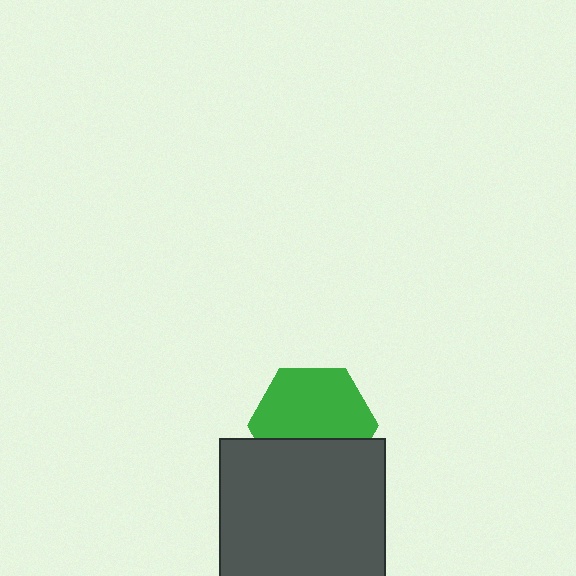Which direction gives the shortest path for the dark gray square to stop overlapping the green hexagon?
Moving down gives the shortest separation.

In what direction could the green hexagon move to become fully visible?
The green hexagon could move up. That would shift it out from behind the dark gray square entirely.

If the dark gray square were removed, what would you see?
You would see the complete green hexagon.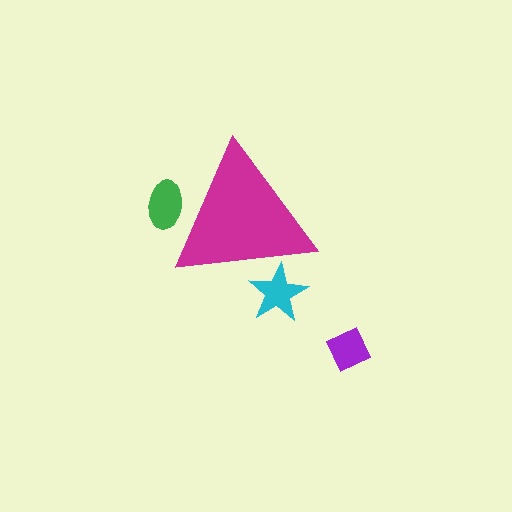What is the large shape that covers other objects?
A magenta triangle.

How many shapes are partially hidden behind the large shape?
2 shapes are partially hidden.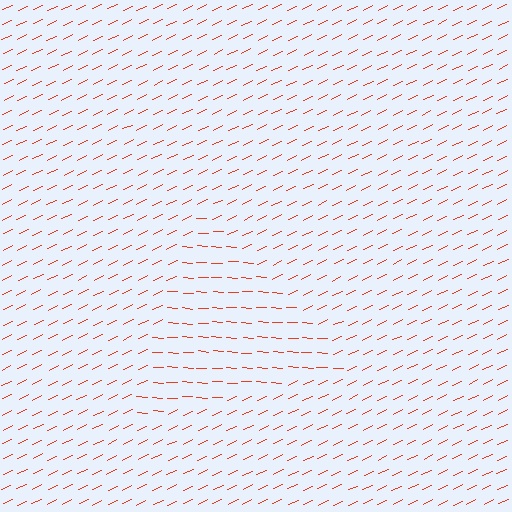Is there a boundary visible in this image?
Yes, there is a texture boundary formed by a change in line orientation.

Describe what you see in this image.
The image is filled with small red line segments. A triangle region in the image has lines oriented differently from the surrounding lines, creating a visible texture boundary.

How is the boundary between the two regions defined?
The boundary is defined purely by a change in line orientation (approximately 30 degrees difference). All lines are the same color and thickness.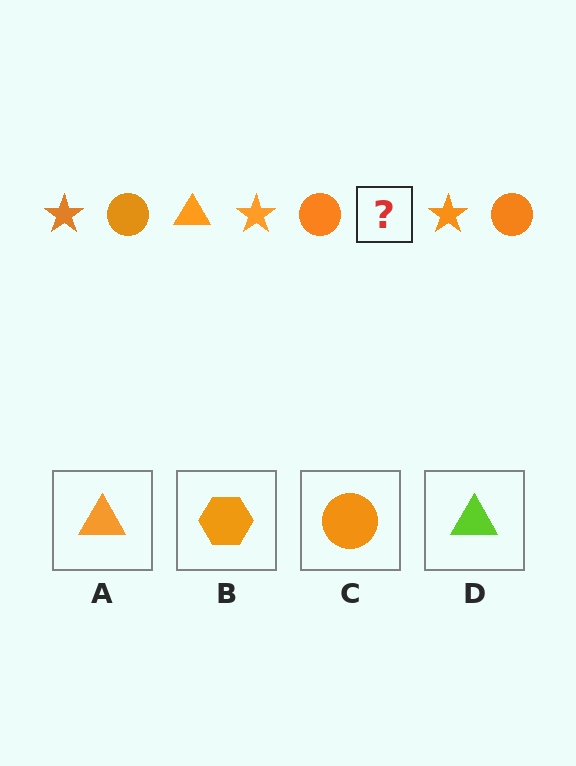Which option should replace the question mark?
Option A.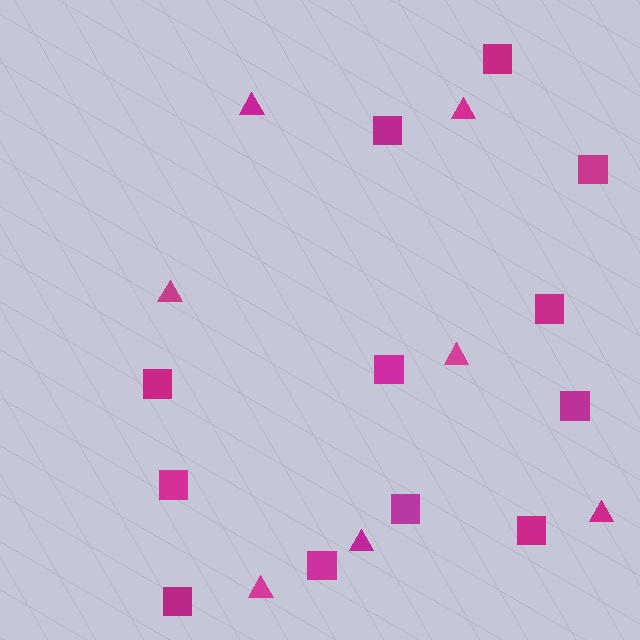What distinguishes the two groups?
There are 2 groups: one group of squares (12) and one group of triangles (7).